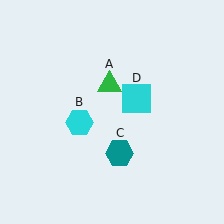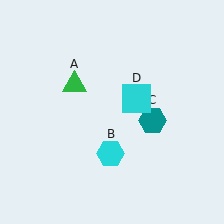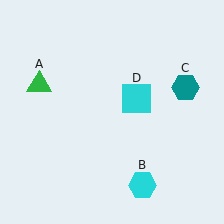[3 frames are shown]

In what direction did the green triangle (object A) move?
The green triangle (object A) moved left.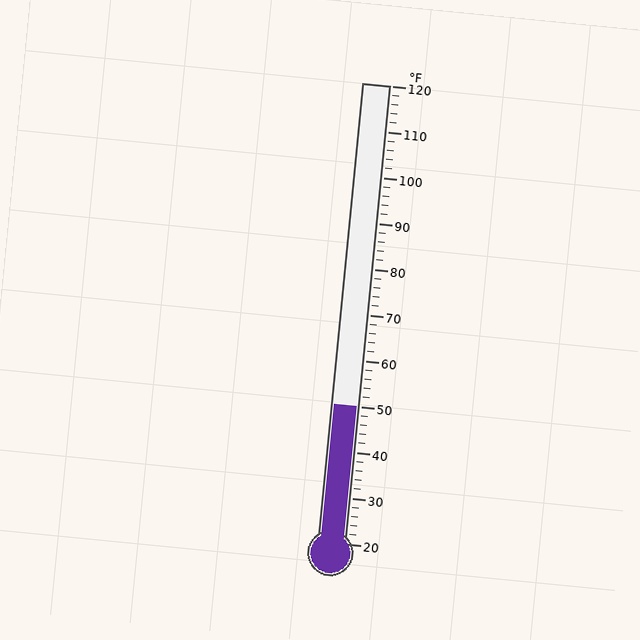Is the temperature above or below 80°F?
The temperature is below 80°F.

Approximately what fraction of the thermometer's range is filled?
The thermometer is filled to approximately 30% of its range.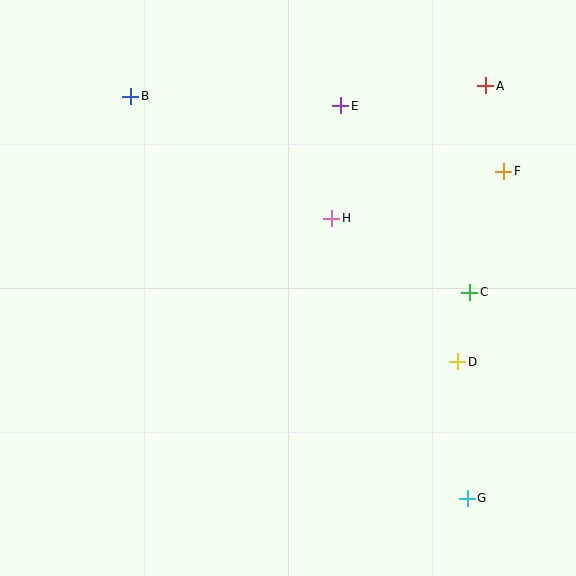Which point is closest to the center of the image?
Point H at (332, 218) is closest to the center.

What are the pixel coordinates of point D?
Point D is at (458, 362).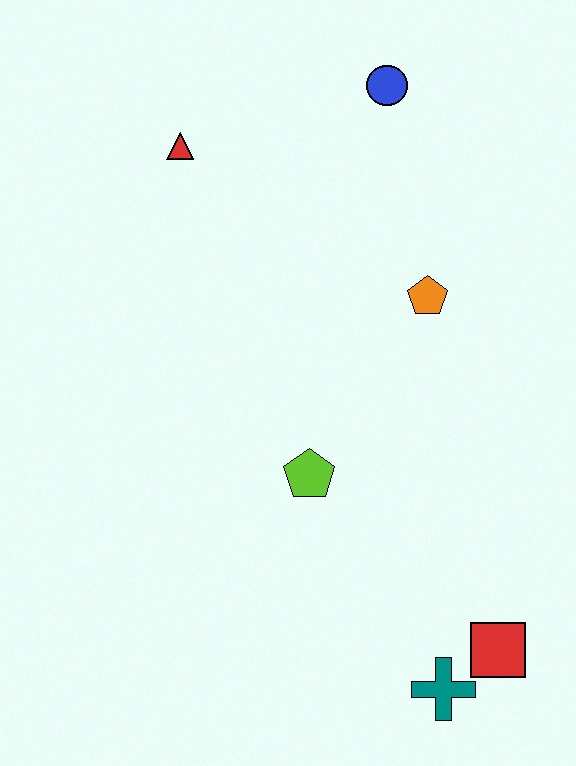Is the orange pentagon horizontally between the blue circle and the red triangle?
No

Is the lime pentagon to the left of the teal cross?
Yes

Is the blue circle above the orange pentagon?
Yes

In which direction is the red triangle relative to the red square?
The red triangle is above the red square.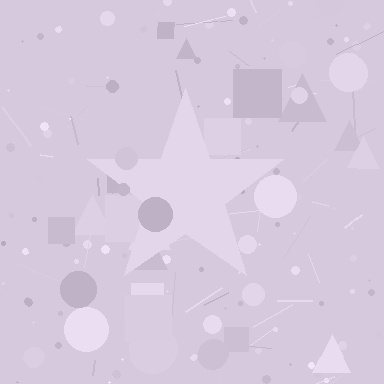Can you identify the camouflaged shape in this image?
The camouflaged shape is a star.